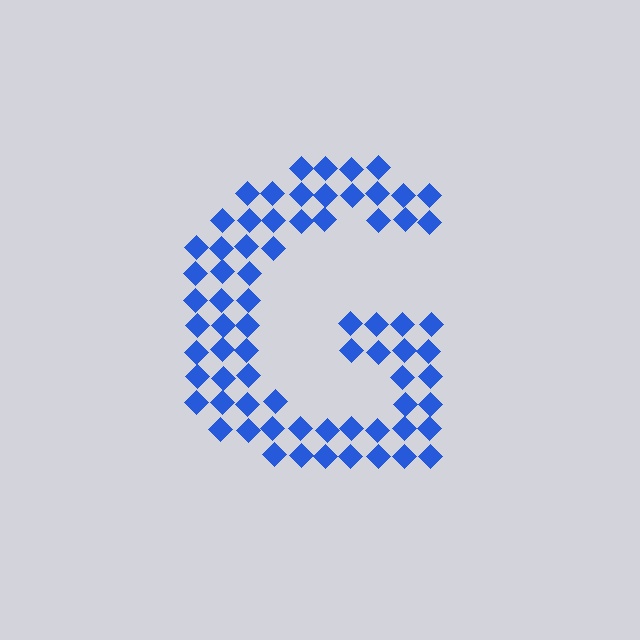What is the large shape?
The large shape is the letter G.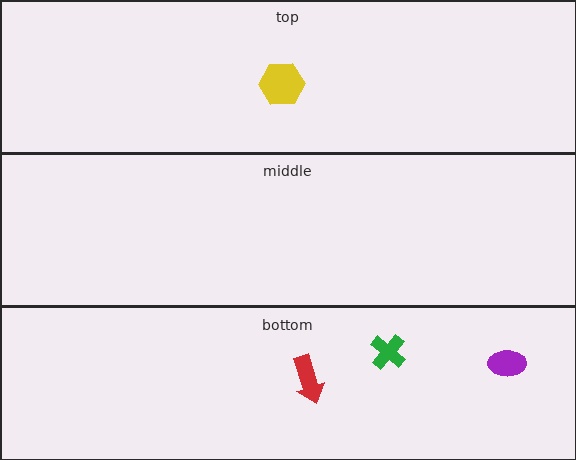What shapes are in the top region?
The yellow hexagon.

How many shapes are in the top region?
1.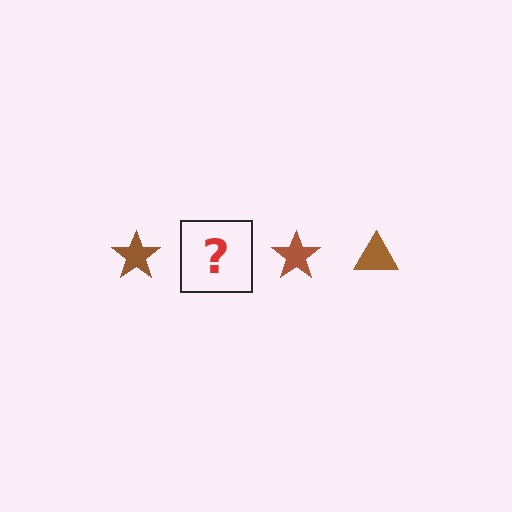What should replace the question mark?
The question mark should be replaced with a brown triangle.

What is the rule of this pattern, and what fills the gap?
The rule is that the pattern cycles through star, triangle shapes in brown. The gap should be filled with a brown triangle.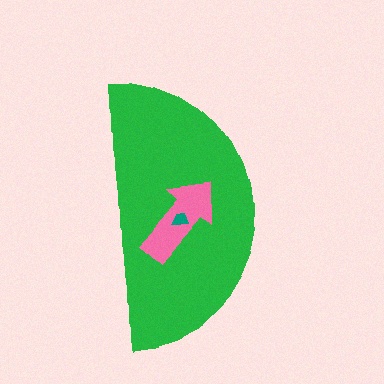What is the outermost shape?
The green semicircle.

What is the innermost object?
The teal trapezoid.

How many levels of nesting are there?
3.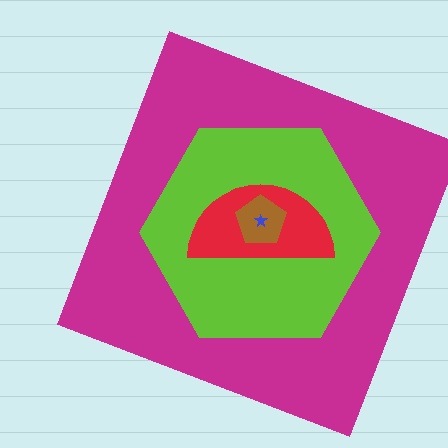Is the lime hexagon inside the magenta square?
Yes.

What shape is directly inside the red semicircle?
The brown pentagon.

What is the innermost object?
The blue star.